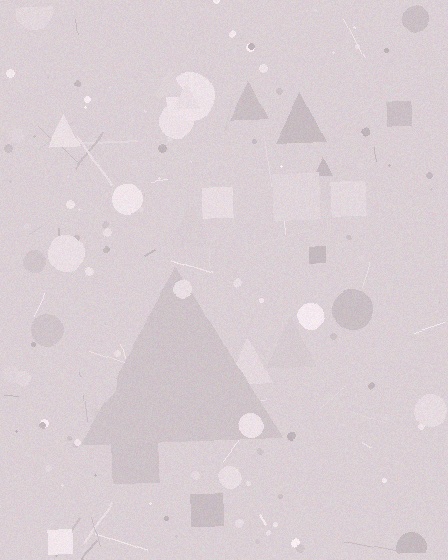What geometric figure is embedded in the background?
A triangle is embedded in the background.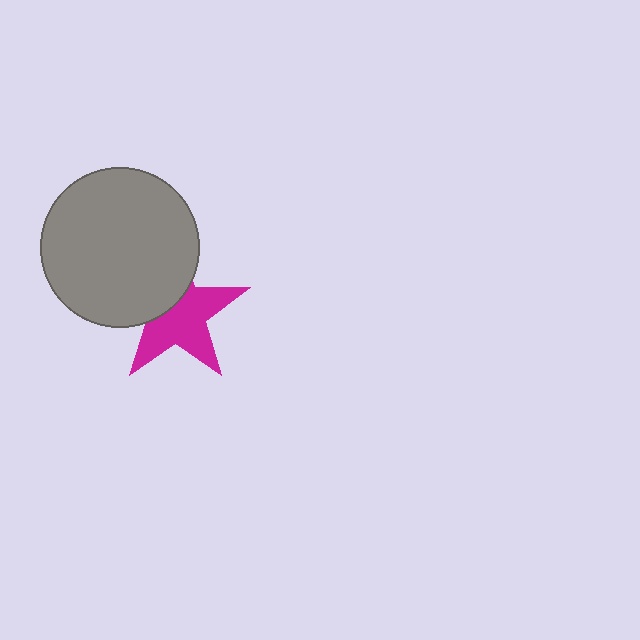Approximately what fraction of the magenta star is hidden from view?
Roughly 38% of the magenta star is hidden behind the gray circle.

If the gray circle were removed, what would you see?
You would see the complete magenta star.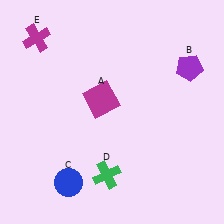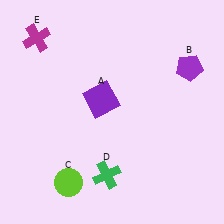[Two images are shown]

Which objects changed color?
A changed from magenta to purple. C changed from blue to lime.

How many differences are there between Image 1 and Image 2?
There are 2 differences between the two images.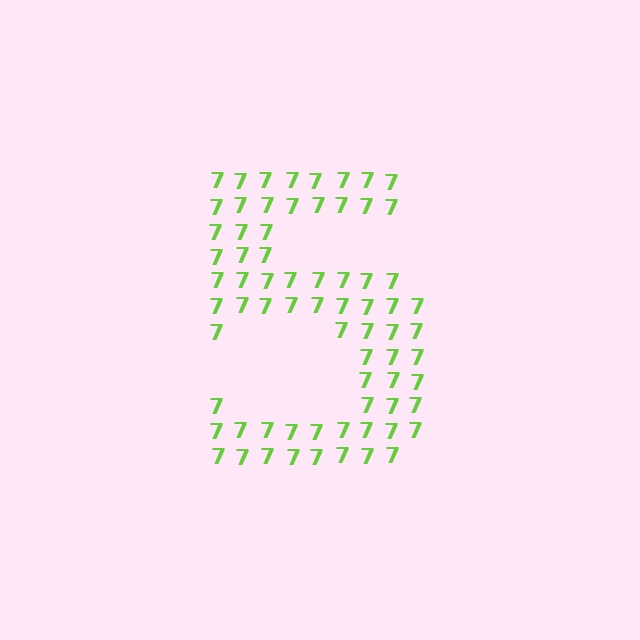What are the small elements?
The small elements are digit 7's.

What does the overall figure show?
The overall figure shows the digit 5.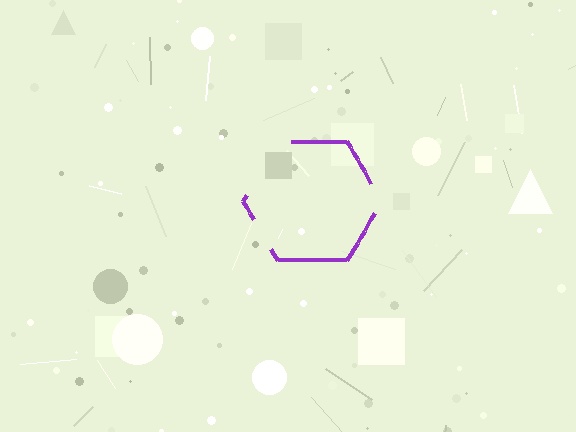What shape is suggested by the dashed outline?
The dashed outline suggests a hexagon.